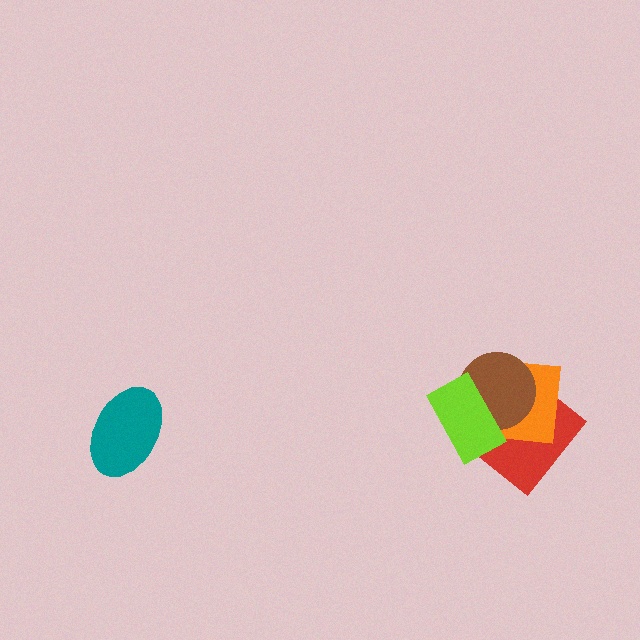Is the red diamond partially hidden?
Yes, it is partially covered by another shape.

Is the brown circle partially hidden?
Yes, it is partially covered by another shape.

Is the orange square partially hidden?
Yes, it is partially covered by another shape.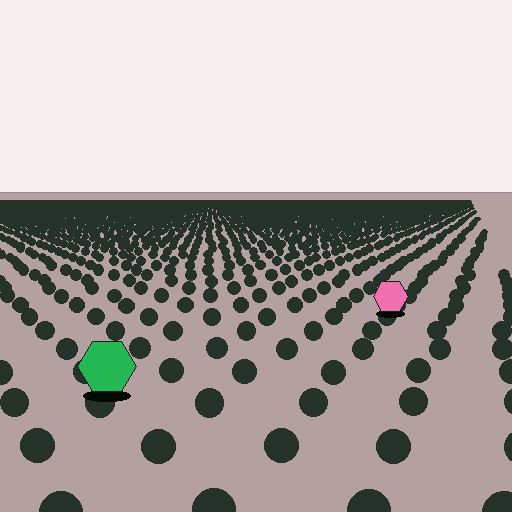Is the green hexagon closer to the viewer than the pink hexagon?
Yes. The green hexagon is closer — you can tell from the texture gradient: the ground texture is coarser near it.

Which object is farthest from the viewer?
The pink hexagon is farthest from the viewer. It appears smaller and the ground texture around it is denser.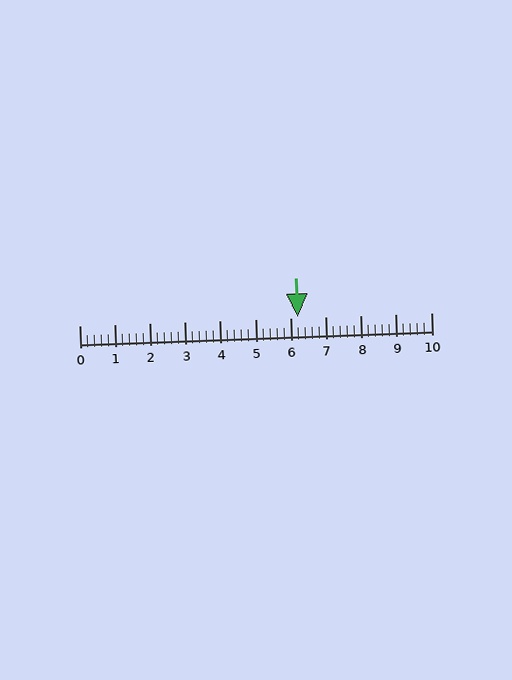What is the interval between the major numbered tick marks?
The major tick marks are spaced 1 units apart.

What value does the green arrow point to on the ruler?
The green arrow points to approximately 6.2.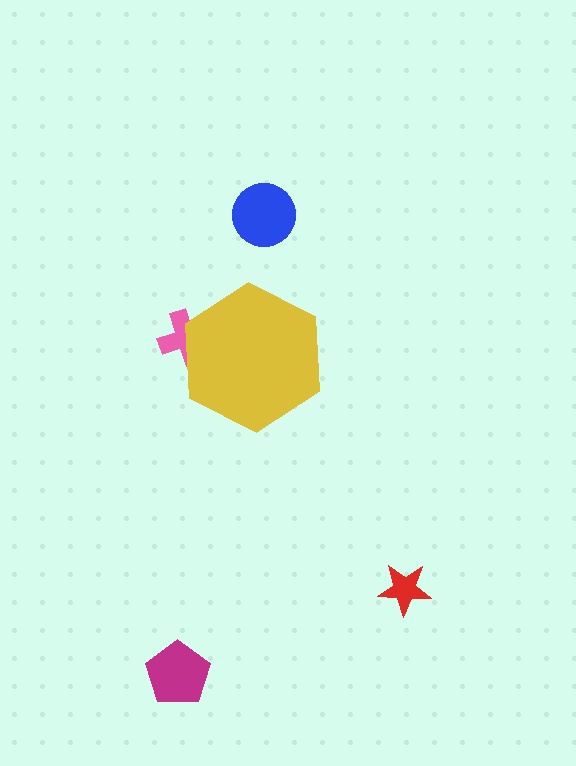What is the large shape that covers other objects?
A yellow hexagon.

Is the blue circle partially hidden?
No, the blue circle is fully visible.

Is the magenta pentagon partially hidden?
No, the magenta pentagon is fully visible.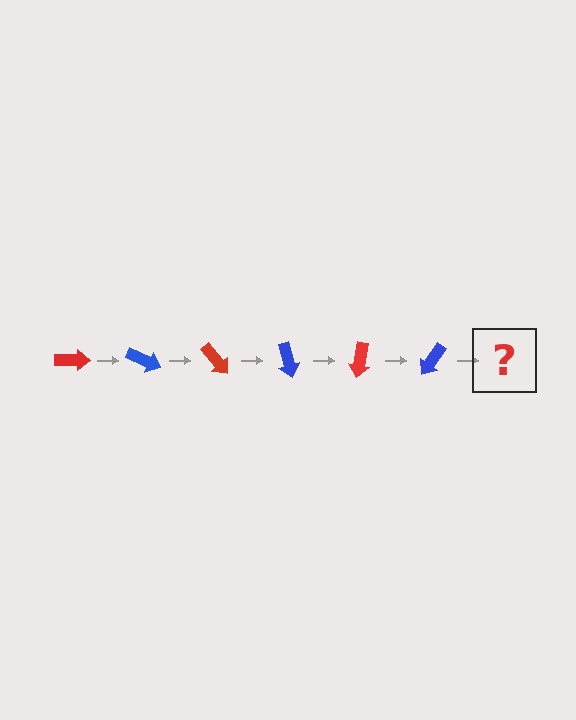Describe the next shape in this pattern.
It should be a red arrow, rotated 150 degrees from the start.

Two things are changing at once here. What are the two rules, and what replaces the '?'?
The two rules are that it rotates 25 degrees each step and the color cycles through red and blue. The '?' should be a red arrow, rotated 150 degrees from the start.